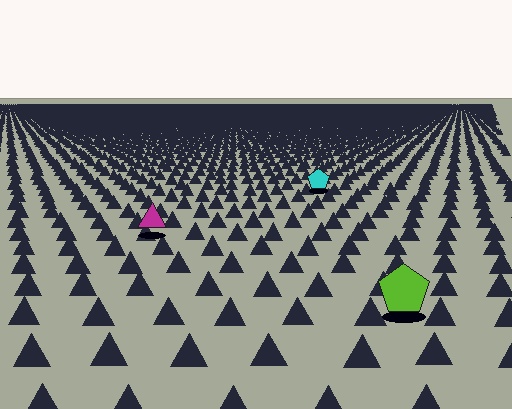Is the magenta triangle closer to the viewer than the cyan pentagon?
Yes. The magenta triangle is closer — you can tell from the texture gradient: the ground texture is coarser near it.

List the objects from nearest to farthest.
From nearest to farthest: the lime pentagon, the magenta triangle, the cyan pentagon.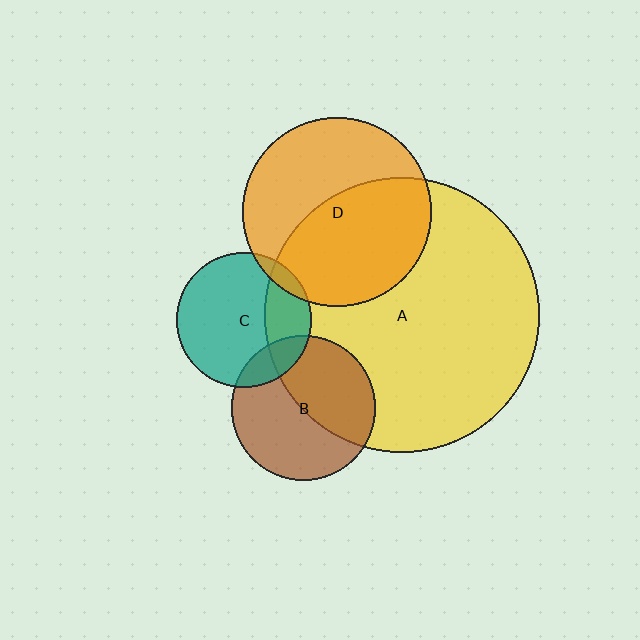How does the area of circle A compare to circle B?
Approximately 3.6 times.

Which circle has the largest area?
Circle A (yellow).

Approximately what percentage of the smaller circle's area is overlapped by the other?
Approximately 15%.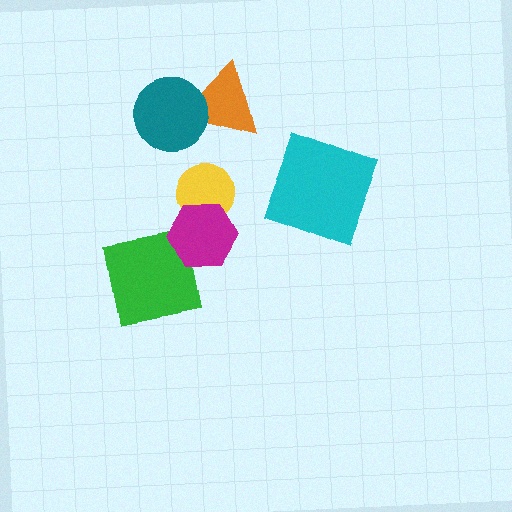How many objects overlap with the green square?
1 object overlaps with the green square.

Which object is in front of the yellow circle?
The magenta hexagon is in front of the yellow circle.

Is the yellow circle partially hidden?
Yes, it is partially covered by another shape.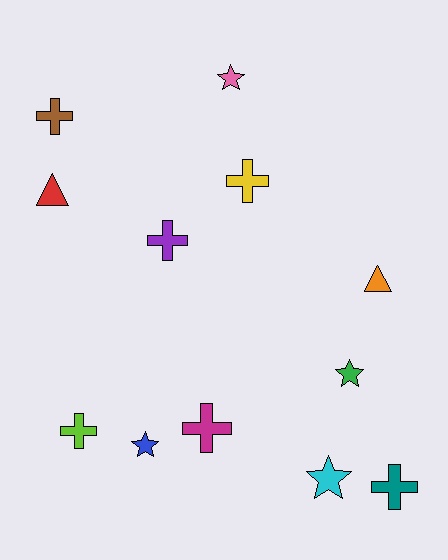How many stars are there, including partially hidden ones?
There are 4 stars.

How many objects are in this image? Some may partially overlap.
There are 12 objects.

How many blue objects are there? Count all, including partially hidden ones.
There is 1 blue object.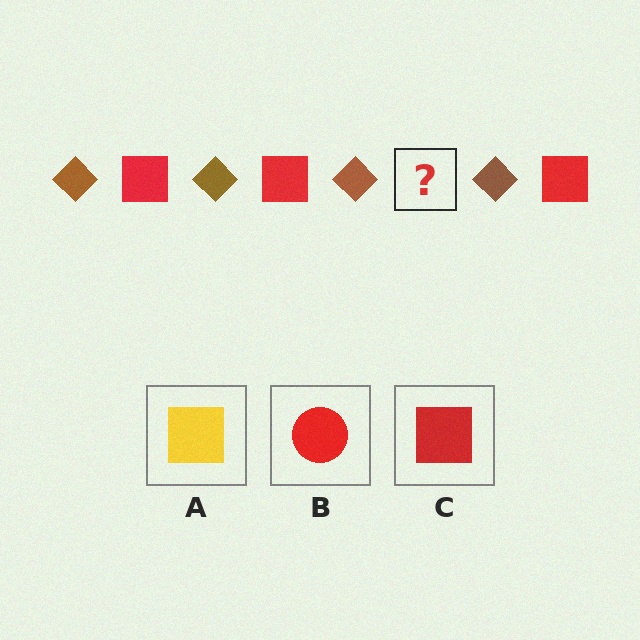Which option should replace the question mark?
Option C.